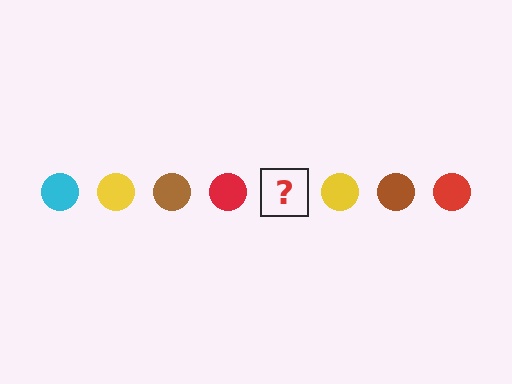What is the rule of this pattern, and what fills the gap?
The rule is that the pattern cycles through cyan, yellow, brown, red circles. The gap should be filled with a cyan circle.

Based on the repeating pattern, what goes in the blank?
The blank should be a cyan circle.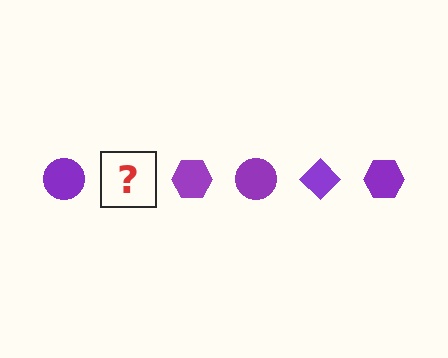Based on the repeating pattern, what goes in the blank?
The blank should be a purple diamond.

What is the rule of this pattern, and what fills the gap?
The rule is that the pattern cycles through circle, diamond, hexagon shapes in purple. The gap should be filled with a purple diamond.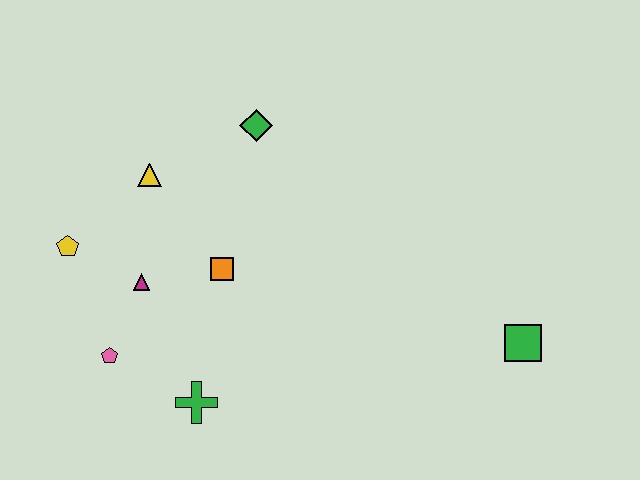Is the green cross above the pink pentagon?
No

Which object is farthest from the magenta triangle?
The green square is farthest from the magenta triangle.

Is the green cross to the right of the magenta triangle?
Yes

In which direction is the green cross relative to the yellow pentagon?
The green cross is below the yellow pentagon.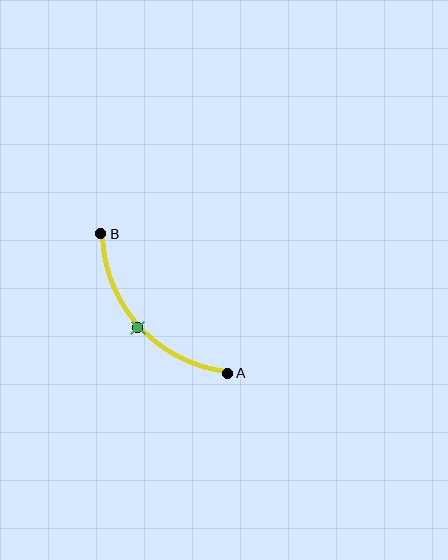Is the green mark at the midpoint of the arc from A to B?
Yes. The green mark lies on the arc at equal arc-length from both A and B — it is the arc midpoint.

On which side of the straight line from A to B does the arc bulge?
The arc bulges below and to the left of the straight line connecting A and B.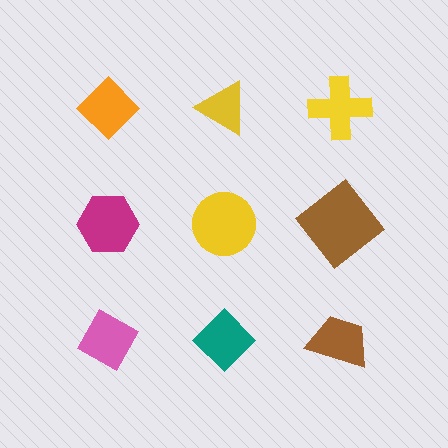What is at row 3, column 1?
A pink diamond.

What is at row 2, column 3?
A brown diamond.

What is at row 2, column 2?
A yellow circle.